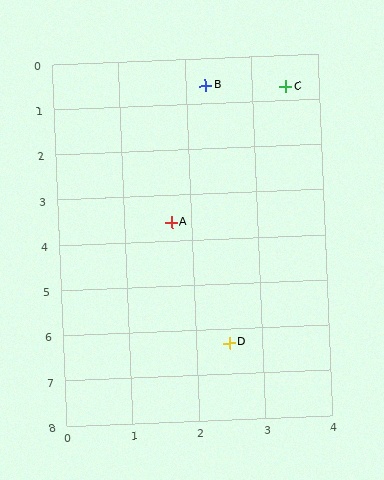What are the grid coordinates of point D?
Point D is at approximately (2.5, 6.3).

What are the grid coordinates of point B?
Point B is at approximately (2.3, 0.6).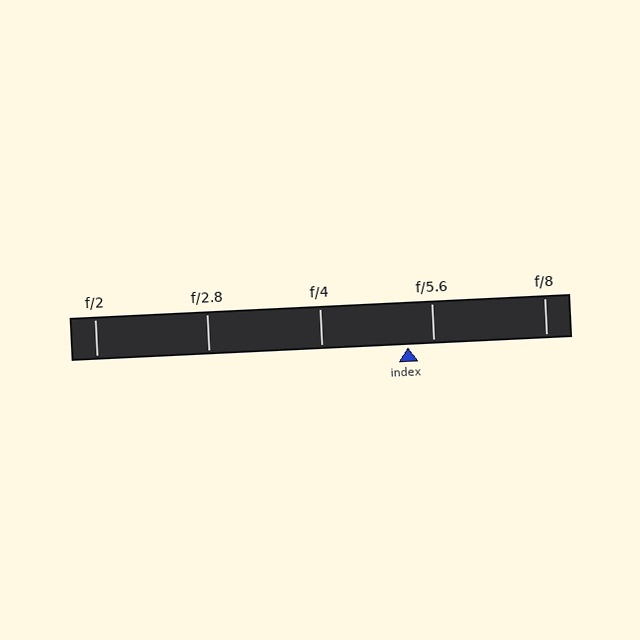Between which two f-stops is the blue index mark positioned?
The index mark is between f/4 and f/5.6.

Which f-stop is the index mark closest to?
The index mark is closest to f/5.6.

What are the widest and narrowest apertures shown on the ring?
The widest aperture shown is f/2 and the narrowest is f/8.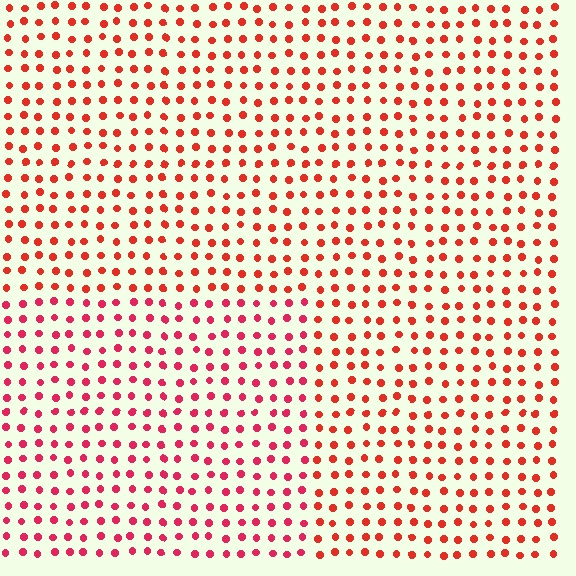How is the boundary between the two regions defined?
The boundary is defined purely by a slight shift in hue (about 21 degrees). Spacing, size, and orientation are identical on both sides.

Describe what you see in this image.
The image is filled with small red elements in a uniform arrangement. A rectangle-shaped region is visible where the elements are tinted to a slightly different hue, forming a subtle color boundary.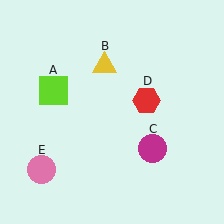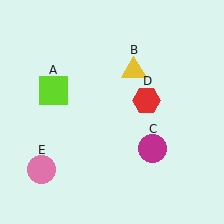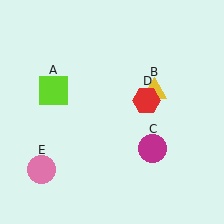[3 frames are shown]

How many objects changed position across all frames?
1 object changed position: yellow triangle (object B).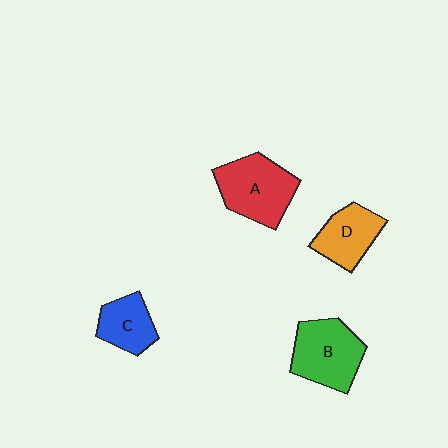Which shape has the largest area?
Shape A (red).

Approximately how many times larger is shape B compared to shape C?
Approximately 1.5 times.